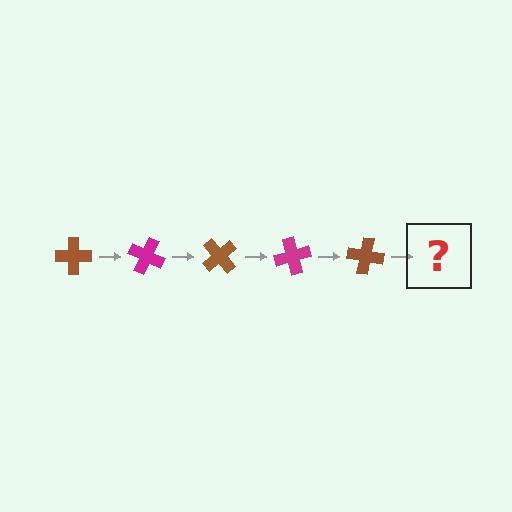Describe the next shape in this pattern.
It should be a magenta cross, rotated 125 degrees from the start.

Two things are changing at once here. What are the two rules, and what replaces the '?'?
The two rules are that it rotates 25 degrees each step and the color cycles through brown and magenta. The '?' should be a magenta cross, rotated 125 degrees from the start.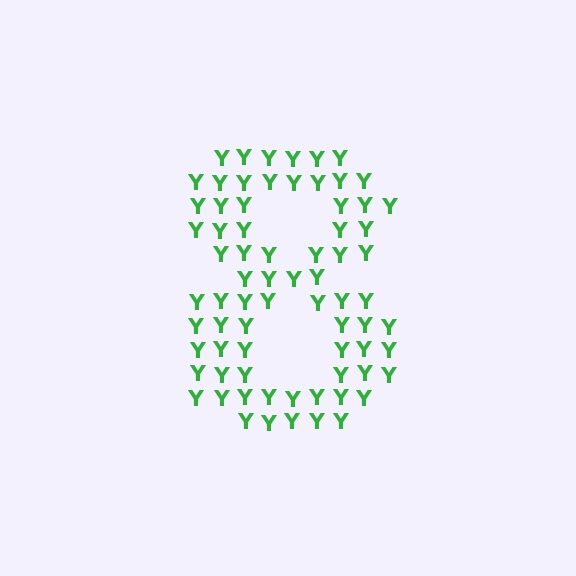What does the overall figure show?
The overall figure shows the digit 8.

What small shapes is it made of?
It is made of small letter Y's.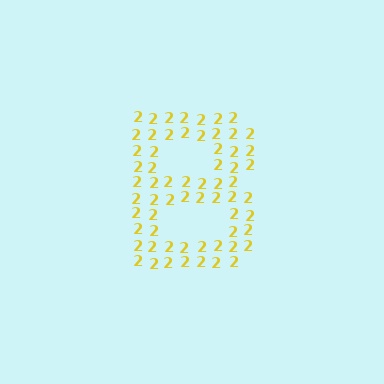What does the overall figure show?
The overall figure shows the letter B.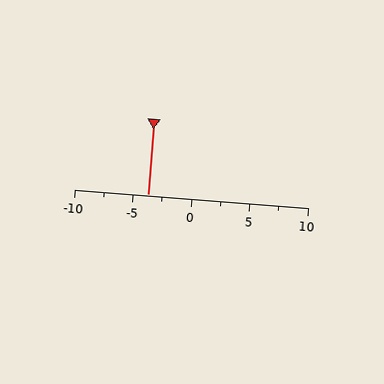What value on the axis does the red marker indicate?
The marker indicates approximately -3.8.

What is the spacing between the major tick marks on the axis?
The major ticks are spaced 5 apart.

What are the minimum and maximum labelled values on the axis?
The axis runs from -10 to 10.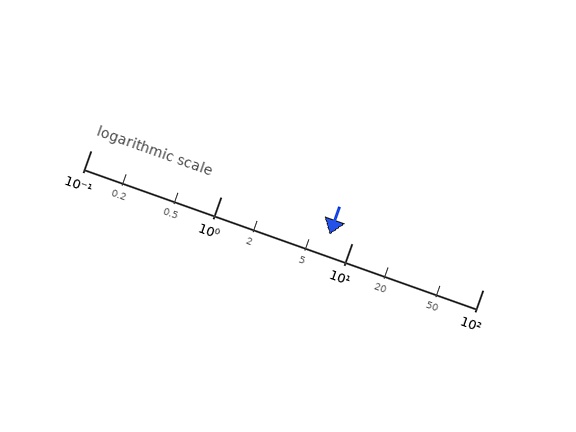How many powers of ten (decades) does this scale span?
The scale spans 3 decades, from 0.1 to 100.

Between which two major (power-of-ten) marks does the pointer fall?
The pointer is between 1 and 10.